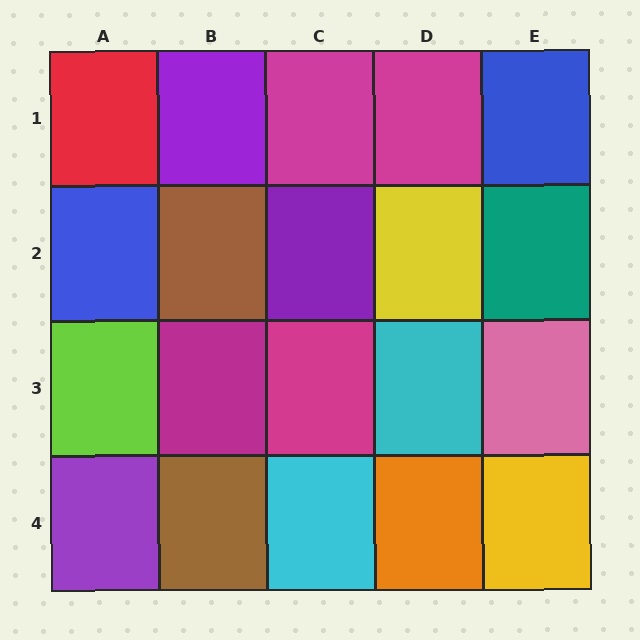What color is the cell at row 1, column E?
Blue.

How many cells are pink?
1 cell is pink.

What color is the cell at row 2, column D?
Yellow.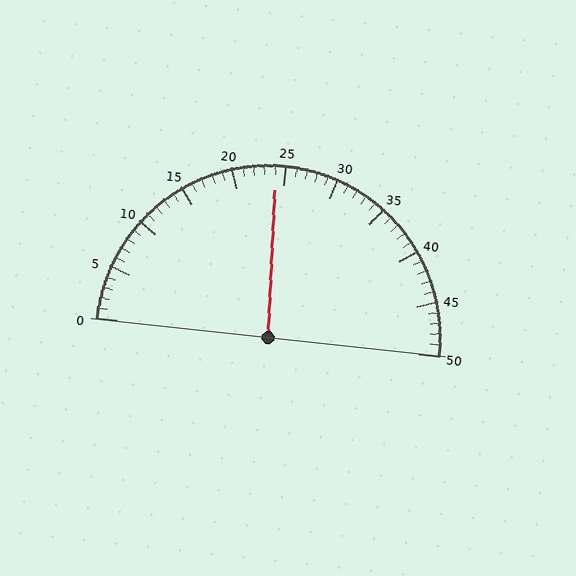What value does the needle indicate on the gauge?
The needle indicates approximately 24.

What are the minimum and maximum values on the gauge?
The gauge ranges from 0 to 50.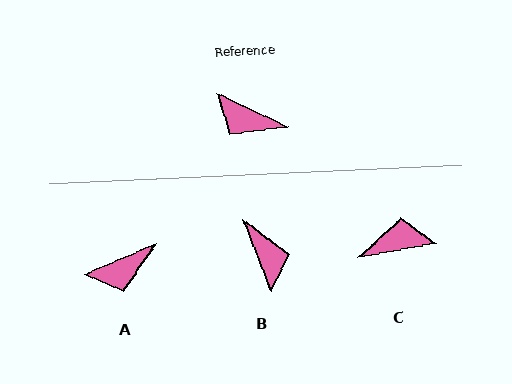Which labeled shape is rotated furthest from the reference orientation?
C, about 144 degrees away.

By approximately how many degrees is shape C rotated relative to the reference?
Approximately 144 degrees clockwise.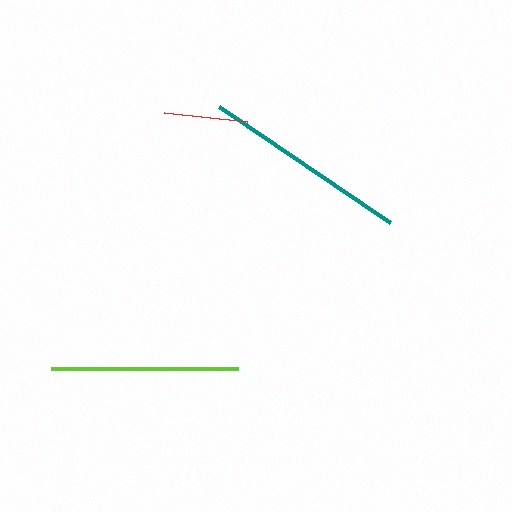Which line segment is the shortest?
The red line is the shortest at approximately 83 pixels.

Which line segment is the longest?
The teal line is the longest at approximately 207 pixels.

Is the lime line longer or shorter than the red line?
The lime line is longer than the red line.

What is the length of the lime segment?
The lime segment is approximately 186 pixels long.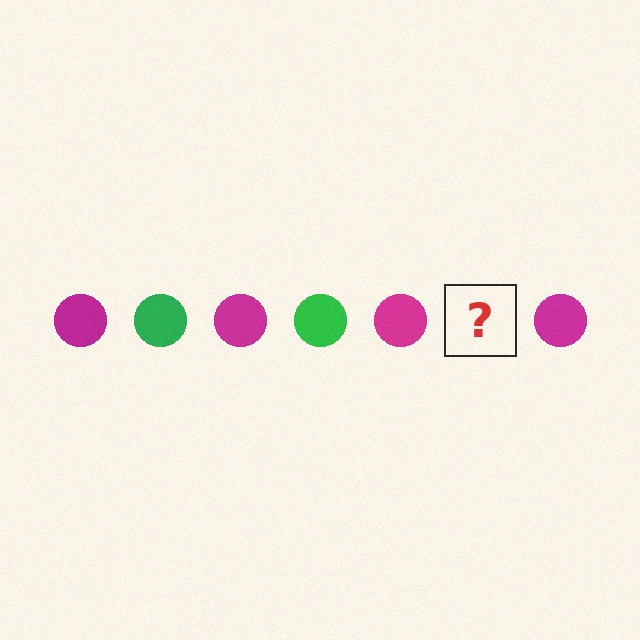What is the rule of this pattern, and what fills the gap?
The rule is that the pattern cycles through magenta, green circles. The gap should be filled with a green circle.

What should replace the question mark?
The question mark should be replaced with a green circle.